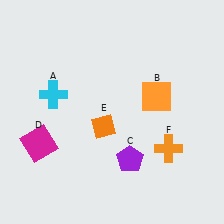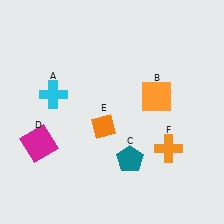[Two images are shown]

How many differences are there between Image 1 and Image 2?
There is 1 difference between the two images.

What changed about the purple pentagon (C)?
In Image 1, C is purple. In Image 2, it changed to teal.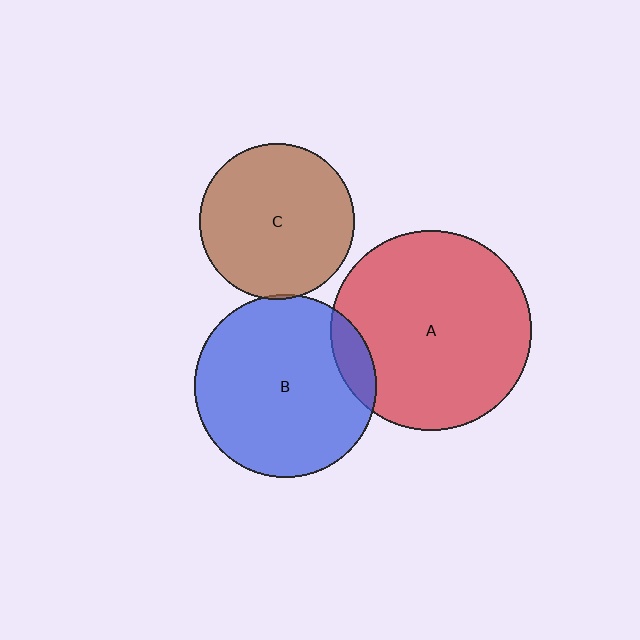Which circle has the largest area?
Circle A (red).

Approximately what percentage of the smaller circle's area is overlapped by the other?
Approximately 5%.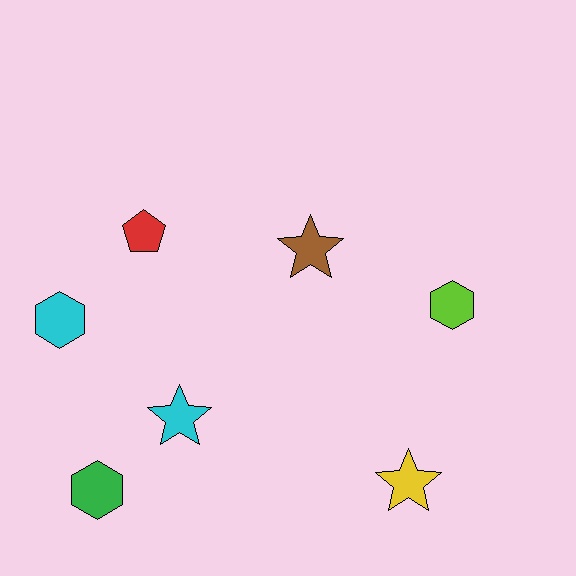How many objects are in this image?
There are 7 objects.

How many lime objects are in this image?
There is 1 lime object.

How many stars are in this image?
There are 3 stars.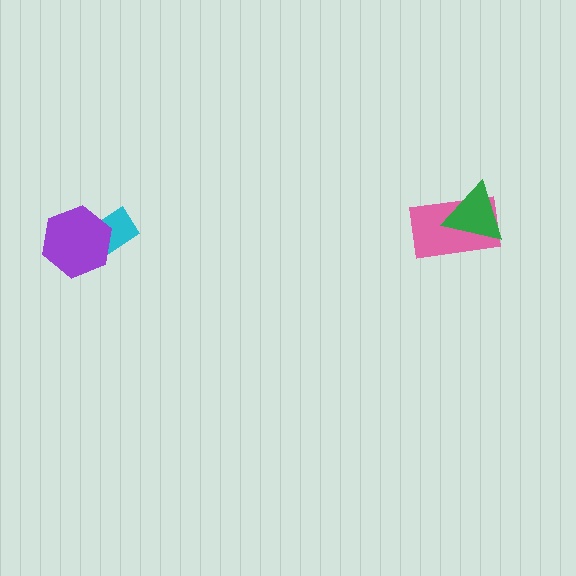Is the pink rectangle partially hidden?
Yes, it is partially covered by another shape.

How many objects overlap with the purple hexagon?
1 object overlaps with the purple hexagon.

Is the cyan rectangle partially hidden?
Yes, it is partially covered by another shape.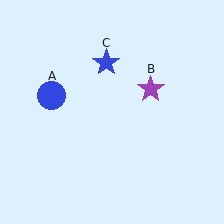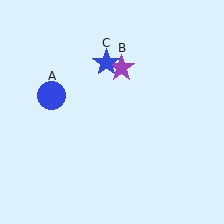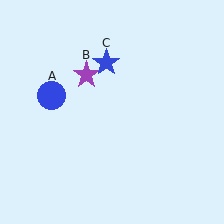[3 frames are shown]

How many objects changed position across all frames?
1 object changed position: purple star (object B).